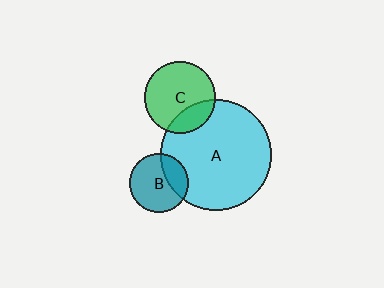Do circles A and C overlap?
Yes.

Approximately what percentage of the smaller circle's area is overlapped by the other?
Approximately 25%.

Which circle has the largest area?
Circle A (cyan).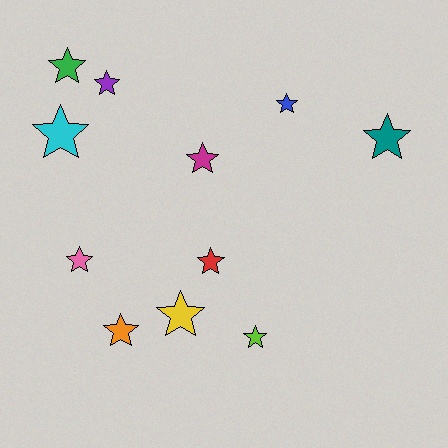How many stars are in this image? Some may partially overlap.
There are 11 stars.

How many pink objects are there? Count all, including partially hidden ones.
There is 1 pink object.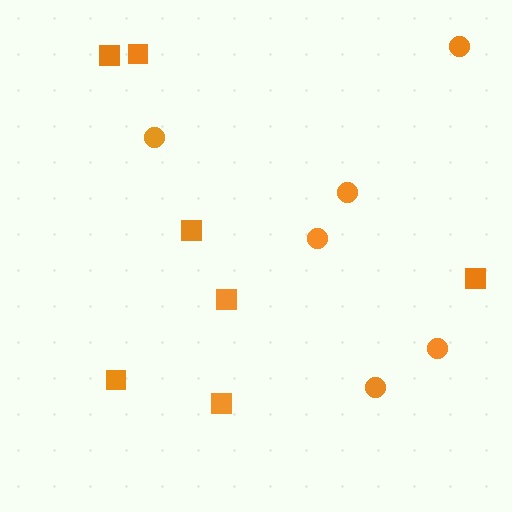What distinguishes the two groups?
There are 2 groups: one group of circles (6) and one group of squares (7).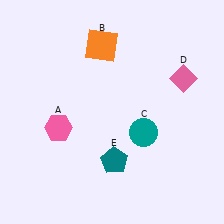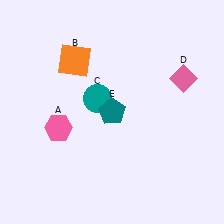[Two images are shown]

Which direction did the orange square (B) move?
The orange square (B) moved left.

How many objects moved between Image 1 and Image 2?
3 objects moved between the two images.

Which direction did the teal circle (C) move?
The teal circle (C) moved left.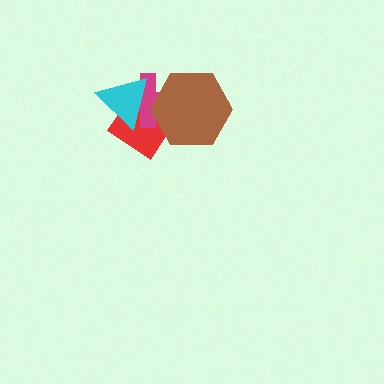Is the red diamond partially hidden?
Yes, it is partially covered by another shape.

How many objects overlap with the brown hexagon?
2 objects overlap with the brown hexagon.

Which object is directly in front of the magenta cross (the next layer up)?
The brown hexagon is directly in front of the magenta cross.